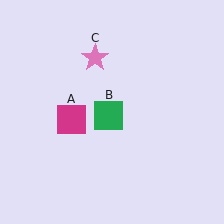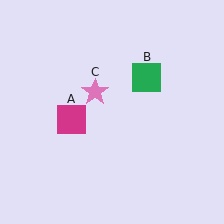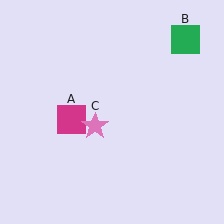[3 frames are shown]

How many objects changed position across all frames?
2 objects changed position: green square (object B), pink star (object C).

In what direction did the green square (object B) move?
The green square (object B) moved up and to the right.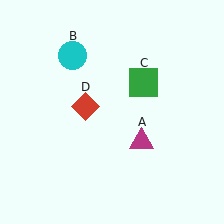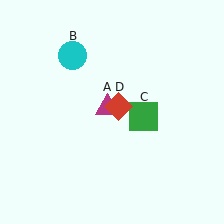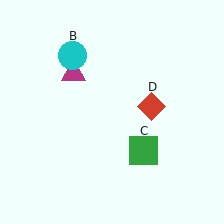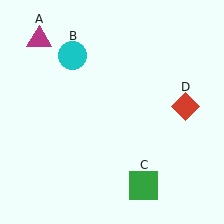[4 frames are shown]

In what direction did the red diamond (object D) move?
The red diamond (object D) moved right.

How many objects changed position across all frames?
3 objects changed position: magenta triangle (object A), green square (object C), red diamond (object D).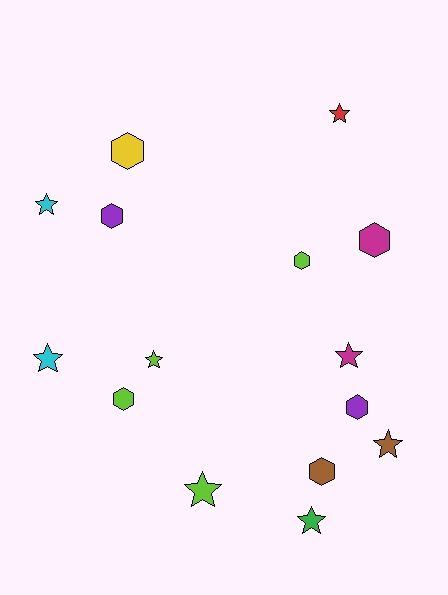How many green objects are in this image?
There is 1 green object.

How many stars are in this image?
There are 8 stars.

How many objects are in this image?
There are 15 objects.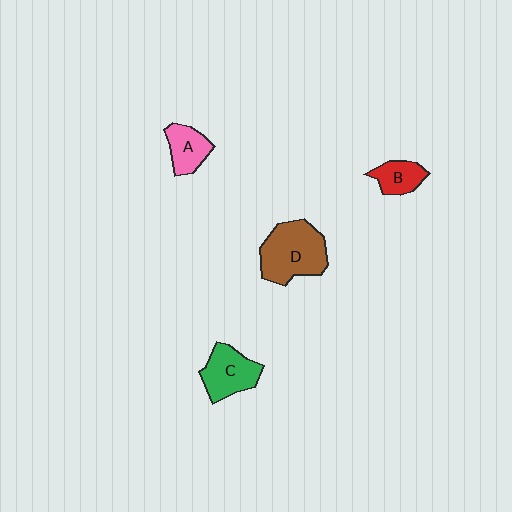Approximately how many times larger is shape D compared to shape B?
Approximately 2.3 times.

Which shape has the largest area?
Shape D (brown).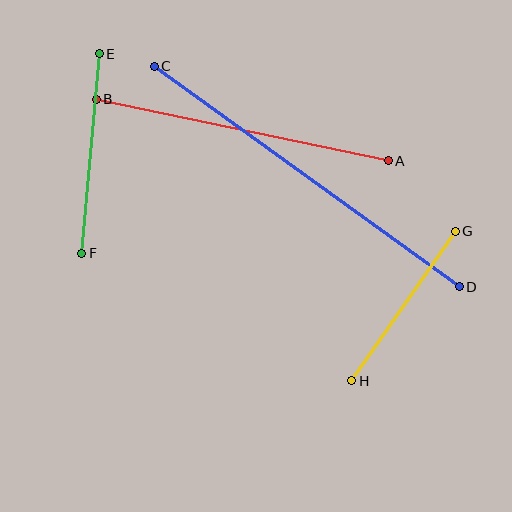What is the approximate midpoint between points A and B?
The midpoint is at approximately (242, 130) pixels.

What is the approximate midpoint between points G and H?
The midpoint is at approximately (403, 306) pixels.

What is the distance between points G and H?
The distance is approximately 182 pixels.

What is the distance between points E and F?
The distance is approximately 200 pixels.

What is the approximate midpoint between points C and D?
The midpoint is at approximately (307, 177) pixels.